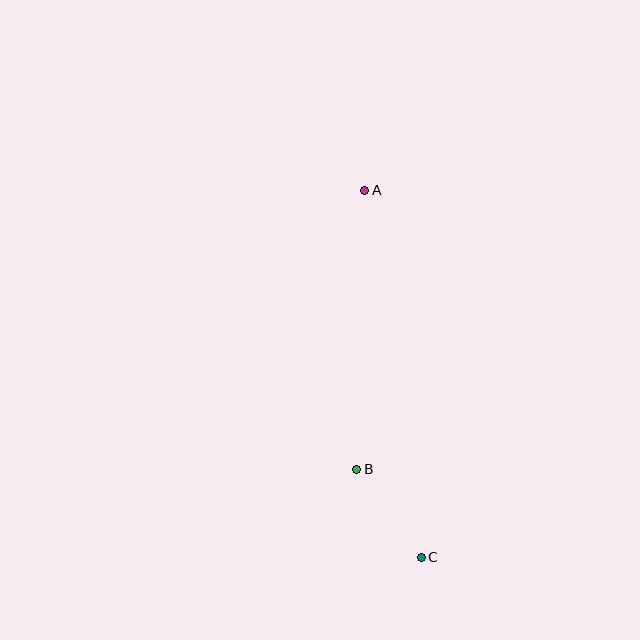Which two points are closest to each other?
Points B and C are closest to each other.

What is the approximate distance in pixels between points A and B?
The distance between A and B is approximately 279 pixels.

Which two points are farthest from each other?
Points A and C are farthest from each other.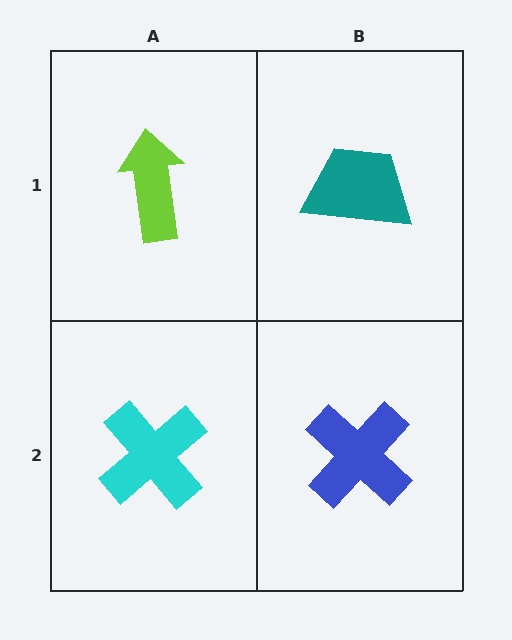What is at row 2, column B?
A blue cross.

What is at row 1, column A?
A lime arrow.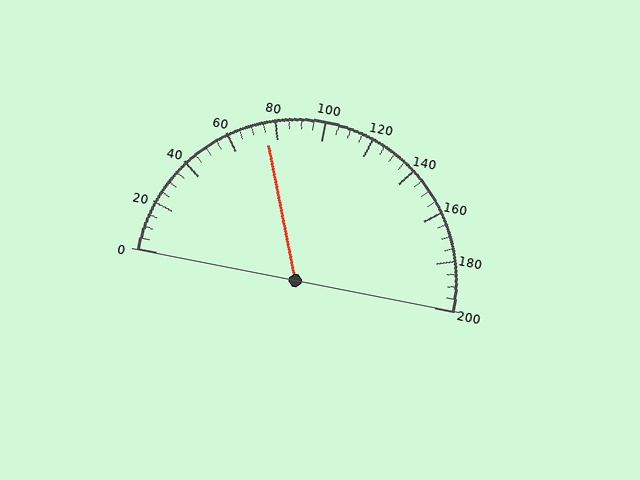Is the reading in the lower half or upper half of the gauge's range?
The reading is in the lower half of the range (0 to 200).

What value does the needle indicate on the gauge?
The needle indicates approximately 75.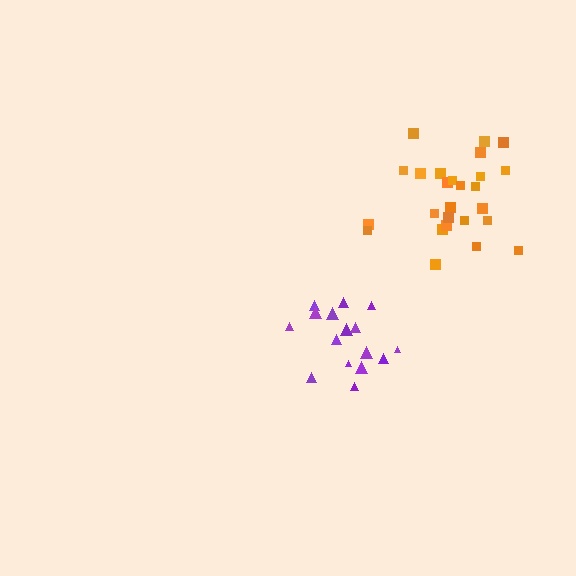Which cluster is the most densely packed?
Purple.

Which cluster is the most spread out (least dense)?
Orange.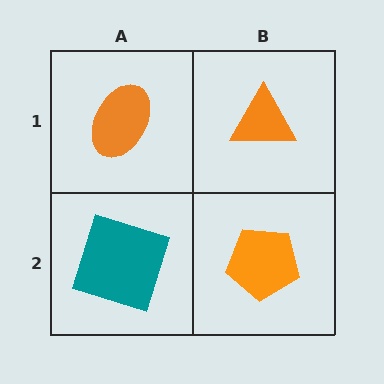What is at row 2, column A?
A teal square.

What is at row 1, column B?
An orange triangle.